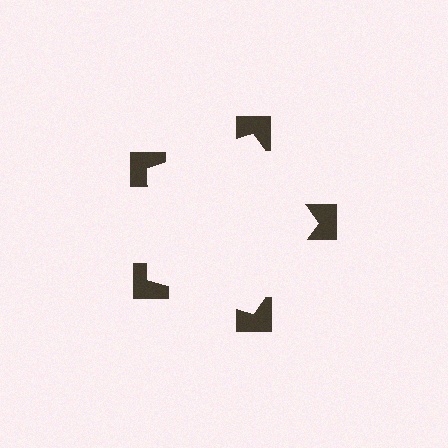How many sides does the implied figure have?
5 sides.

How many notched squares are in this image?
There are 5 — one at each vertex of the illusory pentagon.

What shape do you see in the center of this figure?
An illusory pentagon — its edges are inferred from the aligned wedge cuts in the notched squares, not physically drawn.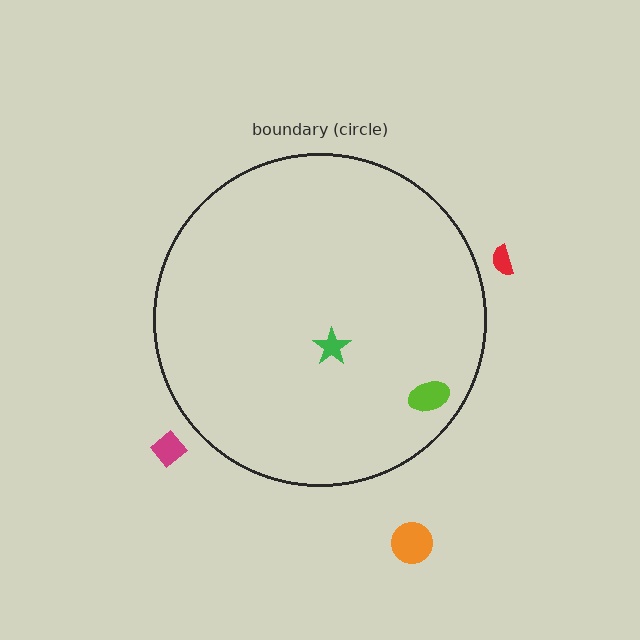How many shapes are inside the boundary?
2 inside, 3 outside.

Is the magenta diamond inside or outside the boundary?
Outside.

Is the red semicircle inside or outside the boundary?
Outside.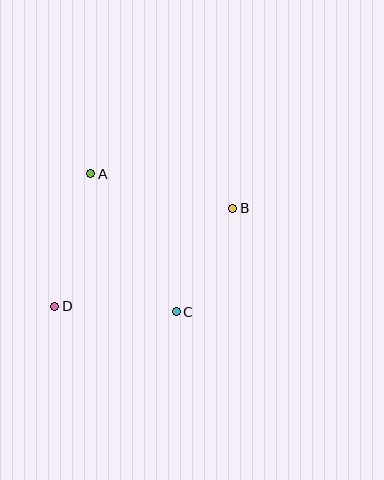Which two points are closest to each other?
Points B and C are closest to each other.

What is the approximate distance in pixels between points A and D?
The distance between A and D is approximately 137 pixels.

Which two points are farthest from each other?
Points B and D are farthest from each other.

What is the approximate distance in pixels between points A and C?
The distance between A and C is approximately 162 pixels.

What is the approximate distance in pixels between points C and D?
The distance between C and D is approximately 121 pixels.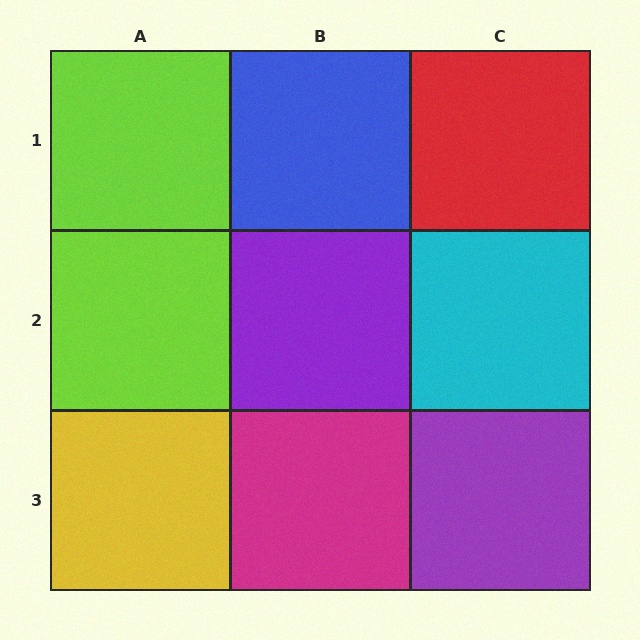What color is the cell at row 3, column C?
Purple.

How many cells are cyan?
1 cell is cyan.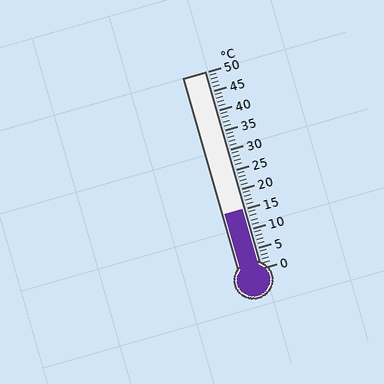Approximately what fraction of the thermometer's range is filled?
The thermometer is filled to approximately 30% of its range.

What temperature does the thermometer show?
The thermometer shows approximately 15°C.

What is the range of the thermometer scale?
The thermometer scale ranges from 0°C to 50°C.